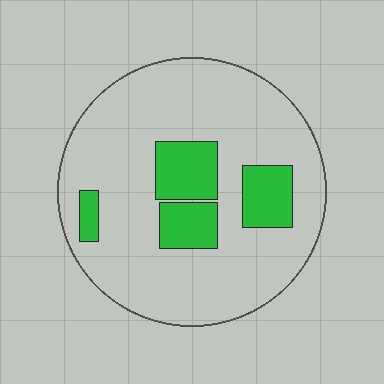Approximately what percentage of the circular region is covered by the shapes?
Approximately 20%.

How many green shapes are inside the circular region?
4.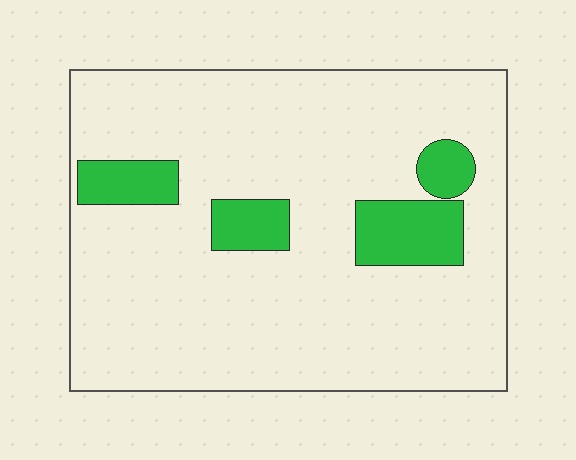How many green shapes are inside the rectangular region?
4.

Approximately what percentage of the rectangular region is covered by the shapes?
Approximately 15%.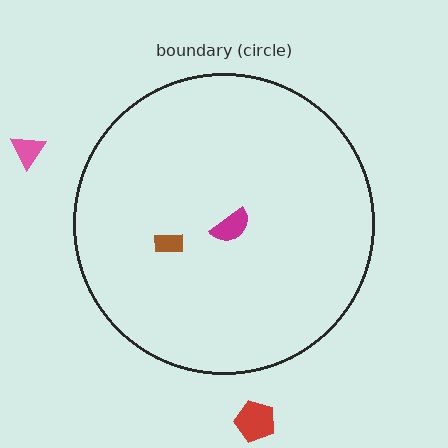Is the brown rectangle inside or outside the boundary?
Inside.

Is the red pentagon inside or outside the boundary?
Outside.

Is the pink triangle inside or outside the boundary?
Outside.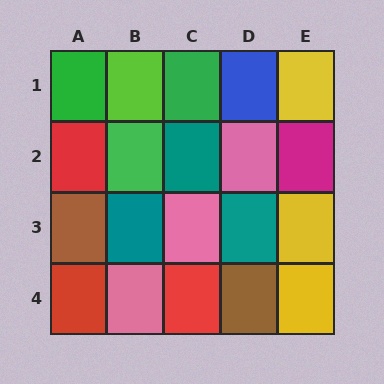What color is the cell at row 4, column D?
Brown.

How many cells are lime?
1 cell is lime.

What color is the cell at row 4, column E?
Yellow.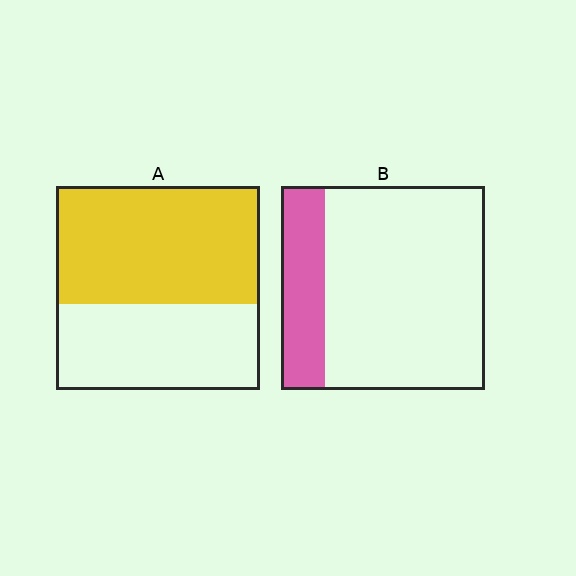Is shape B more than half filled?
No.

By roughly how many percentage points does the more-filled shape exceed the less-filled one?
By roughly 35 percentage points (A over B).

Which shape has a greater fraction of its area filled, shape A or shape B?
Shape A.